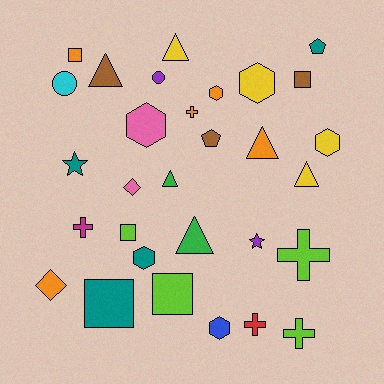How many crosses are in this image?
There are 5 crosses.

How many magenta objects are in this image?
There is 1 magenta object.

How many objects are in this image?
There are 30 objects.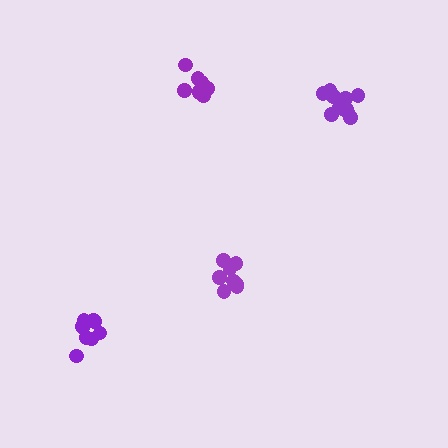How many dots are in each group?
Group 1: 12 dots, Group 2: 8 dots, Group 3: 9 dots, Group 4: 9 dots (38 total).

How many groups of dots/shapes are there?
There are 4 groups.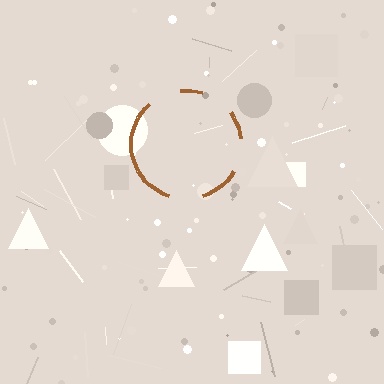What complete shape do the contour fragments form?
The contour fragments form a circle.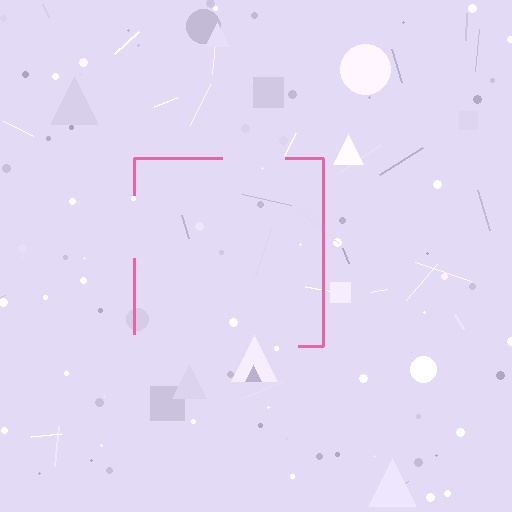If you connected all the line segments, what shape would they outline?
They would outline a square.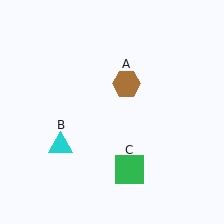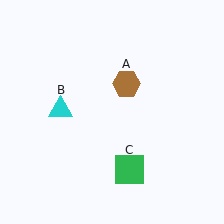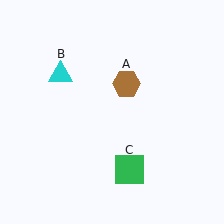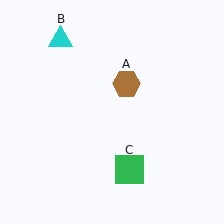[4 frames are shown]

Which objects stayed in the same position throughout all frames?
Brown hexagon (object A) and green square (object C) remained stationary.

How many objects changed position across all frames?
1 object changed position: cyan triangle (object B).